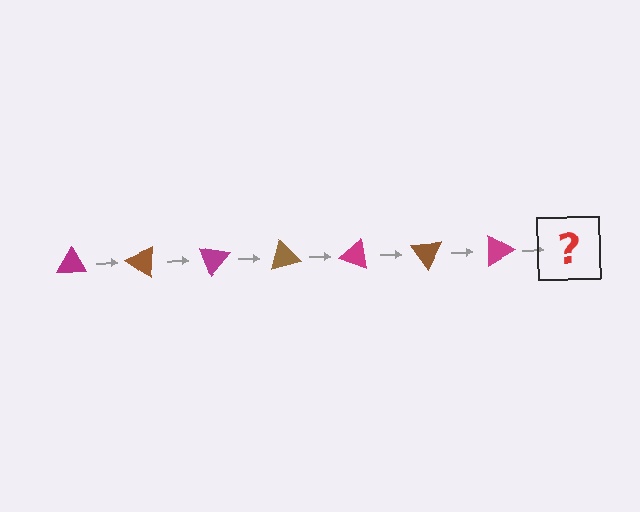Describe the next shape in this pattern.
It should be a brown triangle, rotated 245 degrees from the start.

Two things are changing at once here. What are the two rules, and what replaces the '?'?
The two rules are that it rotates 35 degrees each step and the color cycles through magenta and brown. The '?' should be a brown triangle, rotated 245 degrees from the start.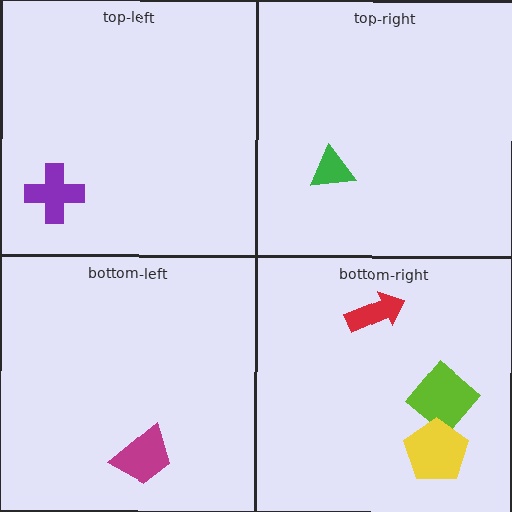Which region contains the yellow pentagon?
The bottom-right region.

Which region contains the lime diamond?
The bottom-right region.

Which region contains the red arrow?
The bottom-right region.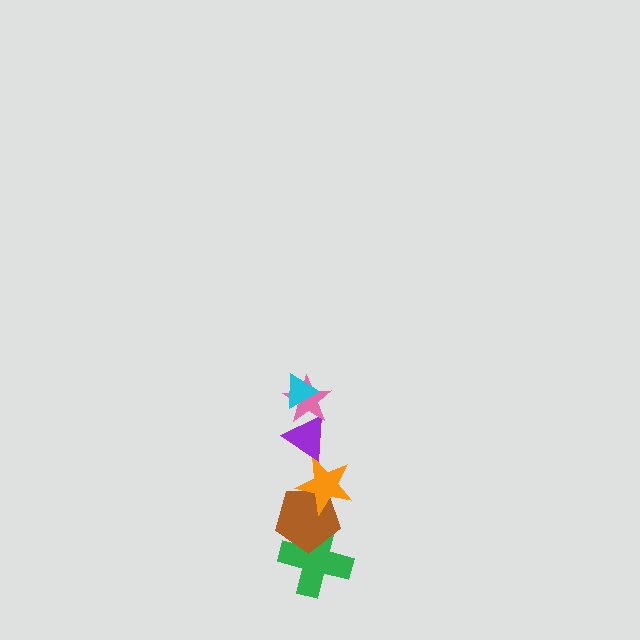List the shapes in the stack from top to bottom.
From top to bottom: the cyan triangle, the pink star, the purple triangle, the orange star, the brown pentagon, the green cross.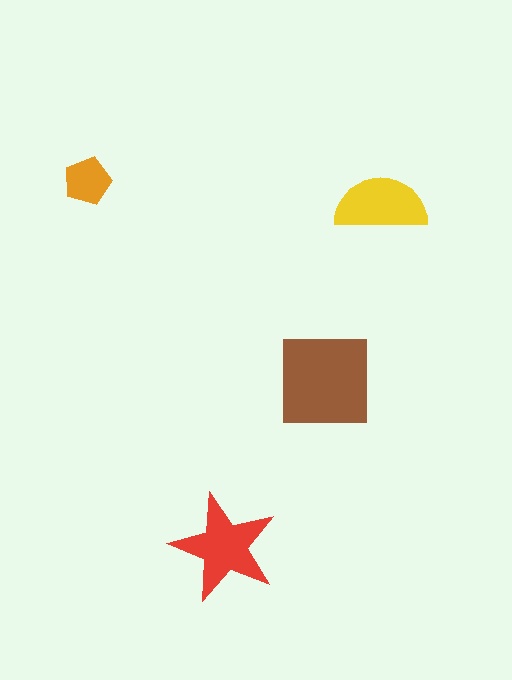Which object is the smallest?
The orange pentagon.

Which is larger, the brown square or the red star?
The brown square.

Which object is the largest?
The brown square.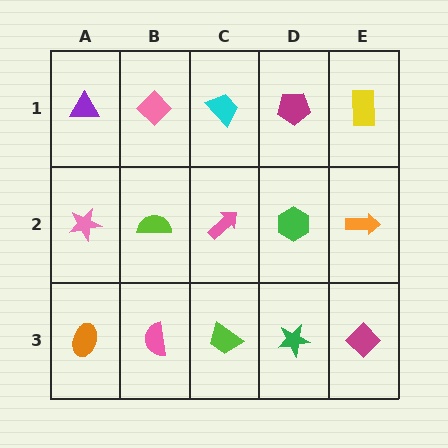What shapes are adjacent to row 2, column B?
A pink diamond (row 1, column B), a pink semicircle (row 3, column B), a pink star (row 2, column A), a pink arrow (row 2, column C).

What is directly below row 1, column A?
A pink star.